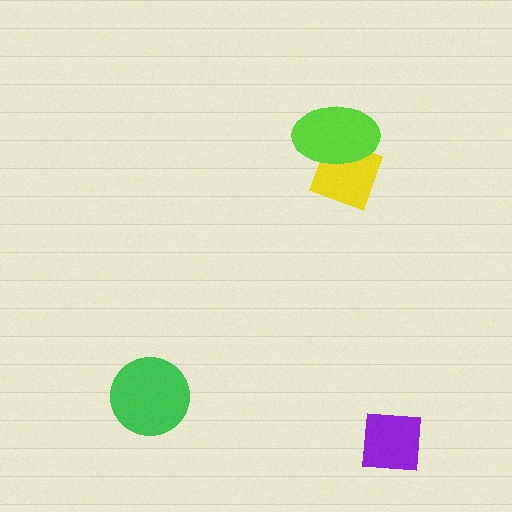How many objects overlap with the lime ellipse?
1 object overlaps with the lime ellipse.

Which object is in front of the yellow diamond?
The lime ellipse is in front of the yellow diamond.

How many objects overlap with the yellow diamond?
1 object overlaps with the yellow diamond.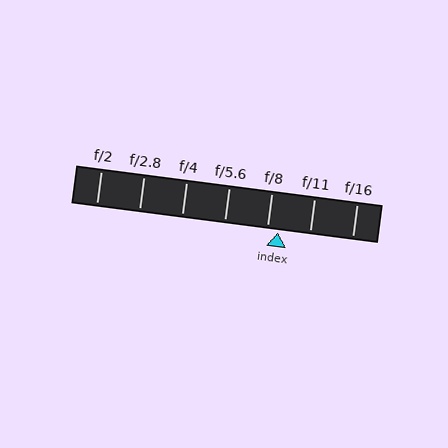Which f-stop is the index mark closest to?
The index mark is closest to f/8.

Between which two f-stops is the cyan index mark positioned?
The index mark is between f/8 and f/11.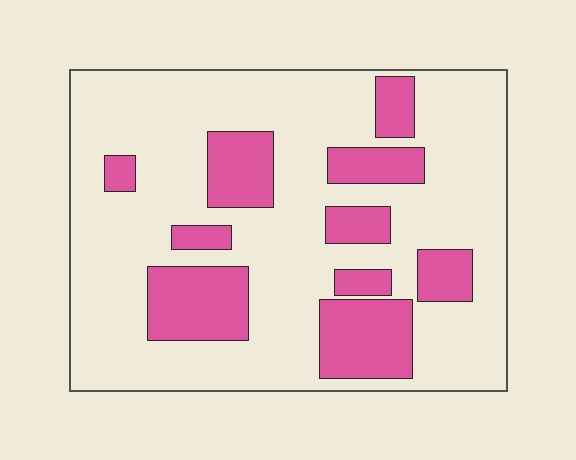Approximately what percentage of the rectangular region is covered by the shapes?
Approximately 25%.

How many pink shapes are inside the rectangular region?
10.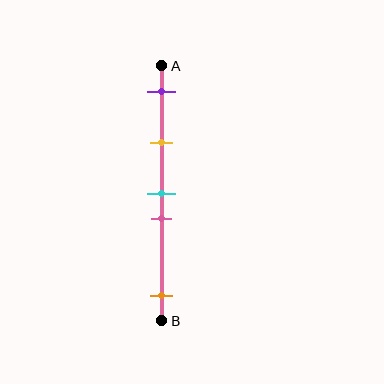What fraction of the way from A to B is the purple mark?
The purple mark is approximately 10% (0.1) of the way from A to B.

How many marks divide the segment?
There are 5 marks dividing the segment.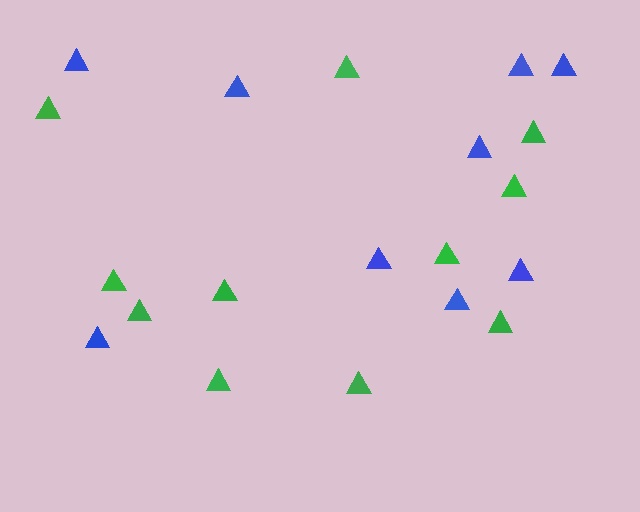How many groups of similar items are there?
There are 2 groups: one group of green triangles (11) and one group of blue triangles (9).